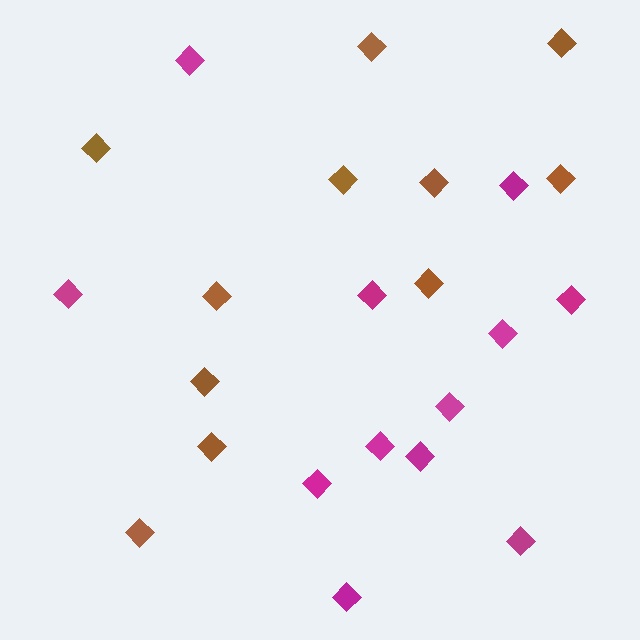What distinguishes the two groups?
There are 2 groups: one group of brown diamonds (11) and one group of magenta diamonds (12).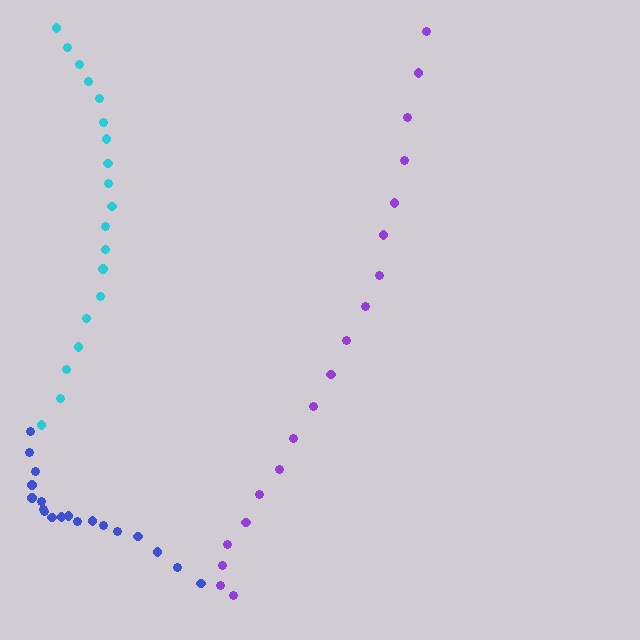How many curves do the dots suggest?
There are 3 distinct paths.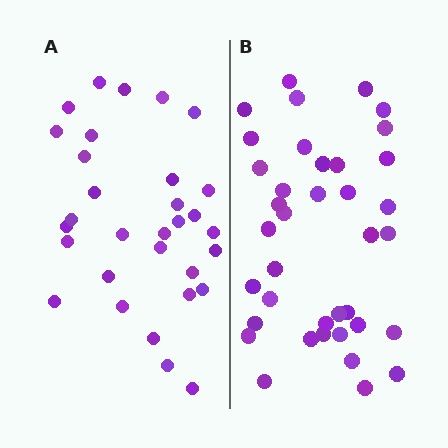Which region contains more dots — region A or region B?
Region B (the right region) has more dots.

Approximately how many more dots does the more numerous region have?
Region B has roughly 8 or so more dots than region A.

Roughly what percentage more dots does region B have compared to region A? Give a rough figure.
About 25% more.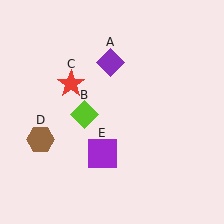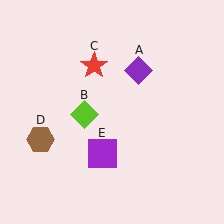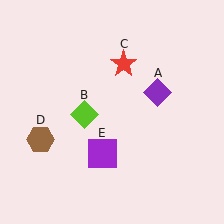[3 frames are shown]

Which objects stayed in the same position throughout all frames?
Lime diamond (object B) and brown hexagon (object D) and purple square (object E) remained stationary.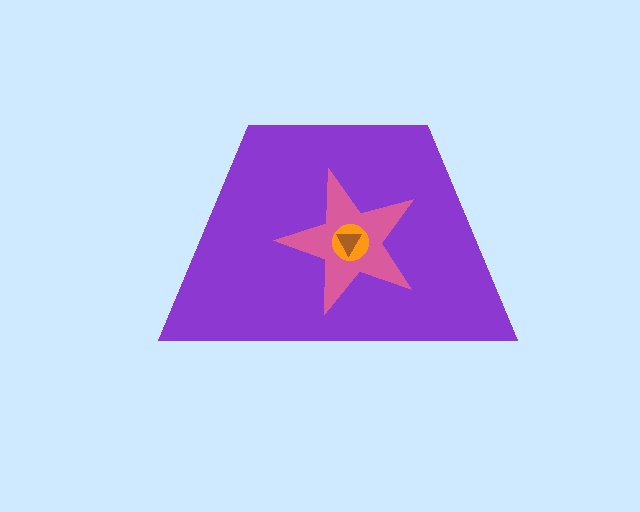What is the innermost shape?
The brown triangle.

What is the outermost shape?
The purple trapezoid.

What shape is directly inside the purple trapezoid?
The pink star.